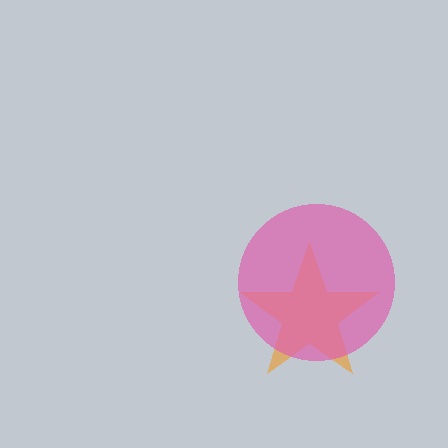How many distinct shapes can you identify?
There are 2 distinct shapes: an orange star, a pink circle.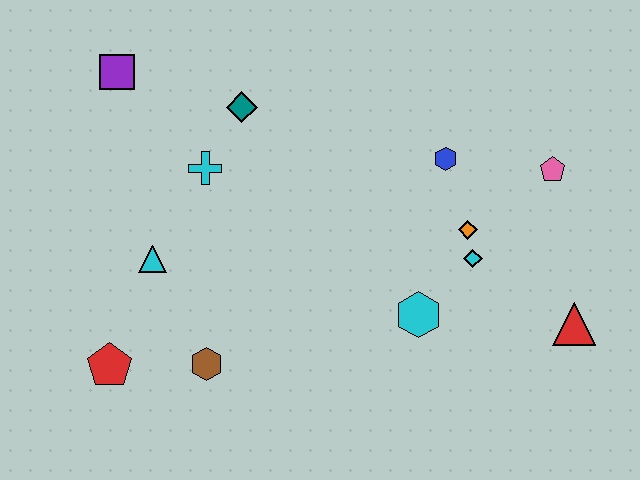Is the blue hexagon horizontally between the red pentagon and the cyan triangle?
No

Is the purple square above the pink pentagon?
Yes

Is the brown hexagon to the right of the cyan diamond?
No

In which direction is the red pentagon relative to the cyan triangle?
The red pentagon is below the cyan triangle.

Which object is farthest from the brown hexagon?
The pink pentagon is farthest from the brown hexagon.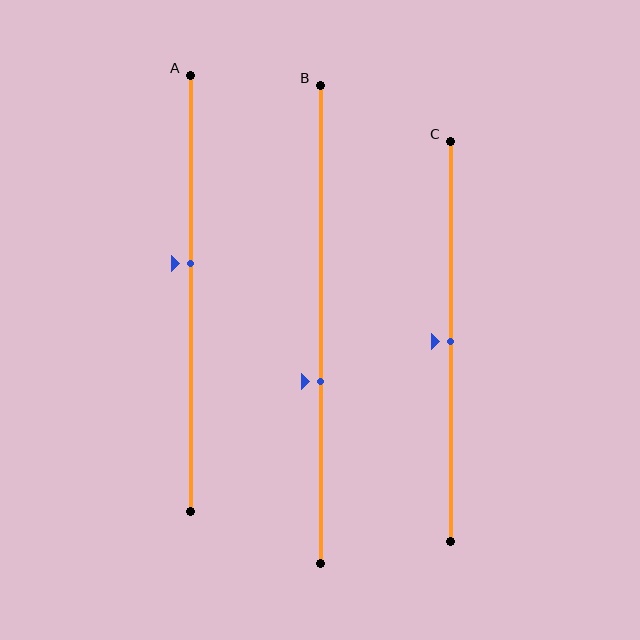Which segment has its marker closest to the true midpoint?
Segment C has its marker closest to the true midpoint.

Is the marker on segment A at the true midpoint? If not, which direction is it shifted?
No, the marker on segment A is shifted upward by about 7% of the segment length.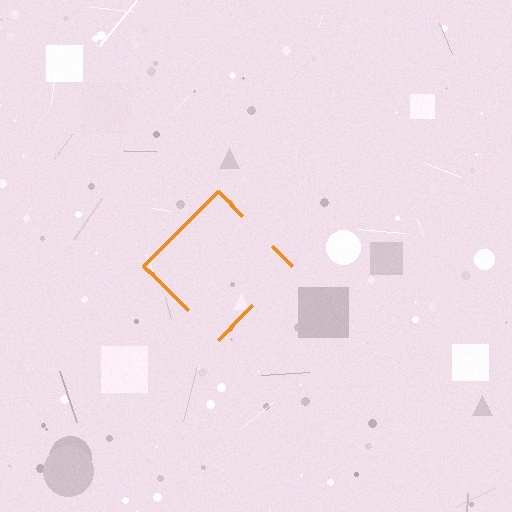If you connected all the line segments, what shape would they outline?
They would outline a diamond.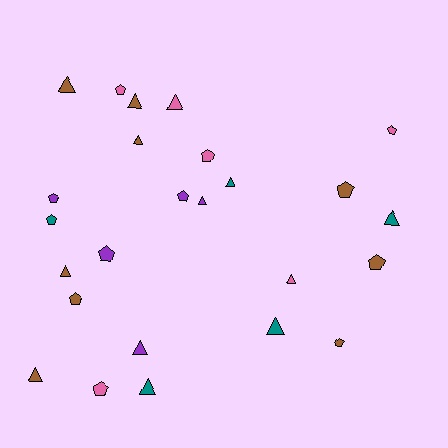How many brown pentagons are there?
There are 4 brown pentagons.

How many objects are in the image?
There are 25 objects.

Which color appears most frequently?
Brown, with 9 objects.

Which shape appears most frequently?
Triangle, with 13 objects.